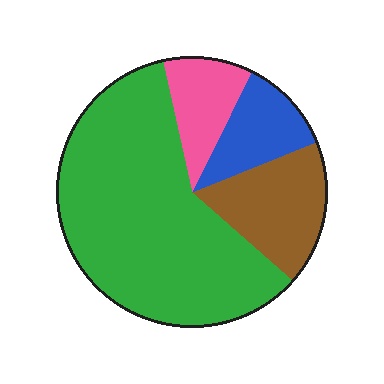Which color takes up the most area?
Green, at roughly 60%.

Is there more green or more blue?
Green.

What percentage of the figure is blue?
Blue takes up less than a sixth of the figure.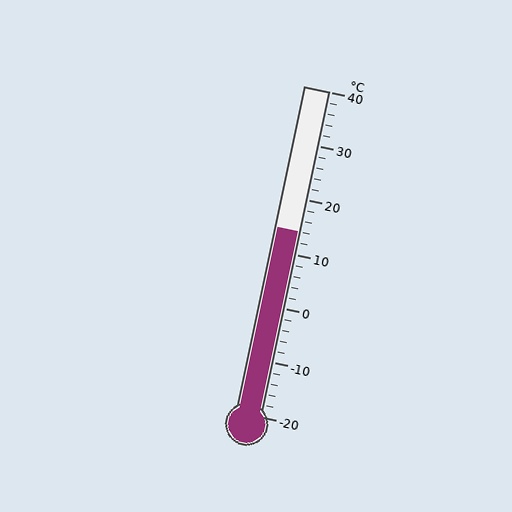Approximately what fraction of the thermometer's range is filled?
The thermometer is filled to approximately 55% of its range.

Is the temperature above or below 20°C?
The temperature is below 20°C.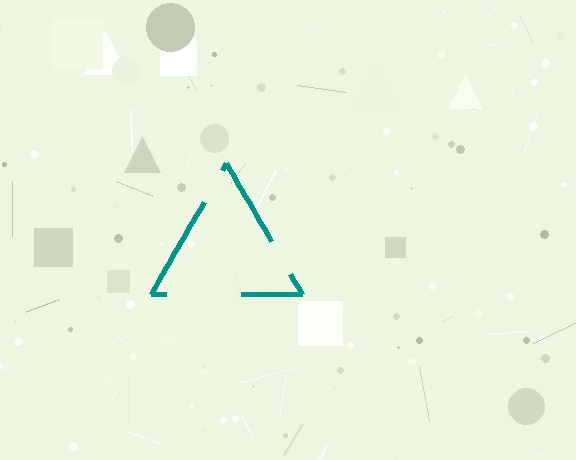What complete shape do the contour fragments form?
The contour fragments form a triangle.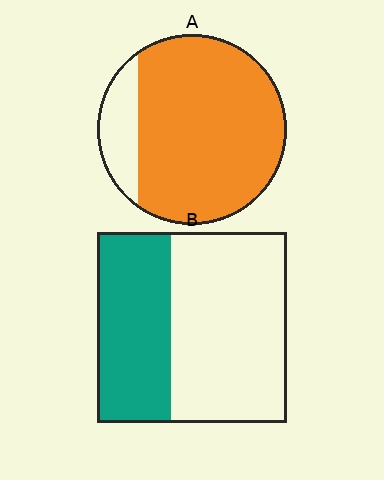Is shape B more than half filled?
No.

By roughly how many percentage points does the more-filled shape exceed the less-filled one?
By roughly 45 percentage points (A over B).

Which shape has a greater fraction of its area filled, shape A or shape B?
Shape A.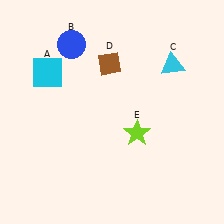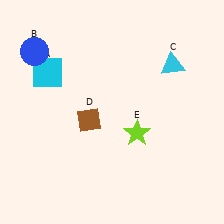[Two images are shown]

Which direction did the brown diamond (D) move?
The brown diamond (D) moved down.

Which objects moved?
The objects that moved are: the blue circle (B), the brown diamond (D).